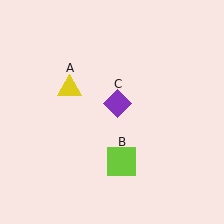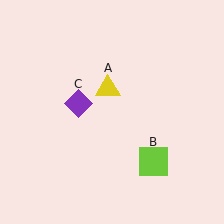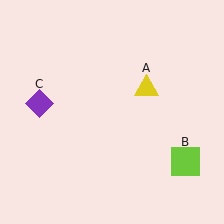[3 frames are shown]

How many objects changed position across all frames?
3 objects changed position: yellow triangle (object A), lime square (object B), purple diamond (object C).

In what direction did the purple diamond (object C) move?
The purple diamond (object C) moved left.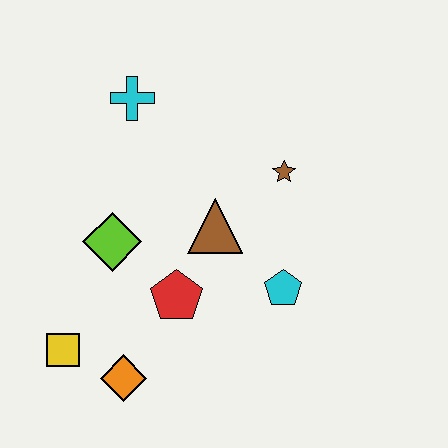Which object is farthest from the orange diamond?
The cyan cross is farthest from the orange diamond.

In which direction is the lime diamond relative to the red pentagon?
The lime diamond is to the left of the red pentagon.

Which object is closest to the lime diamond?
The red pentagon is closest to the lime diamond.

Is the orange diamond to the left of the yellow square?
No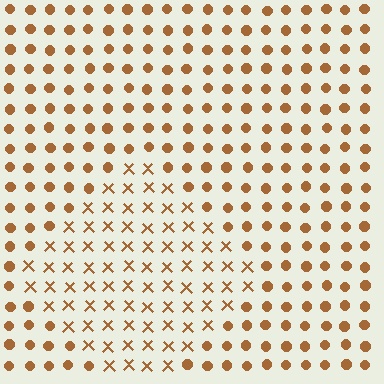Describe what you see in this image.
The image is filled with small brown elements arranged in a uniform grid. A diamond-shaped region contains X marks, while the surrounding area contains circles. The boundary is defined purely by the change in element shape.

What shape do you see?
I see a diamond.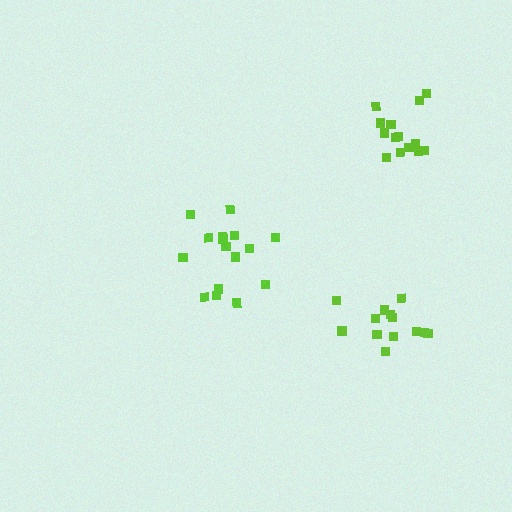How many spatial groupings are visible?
There are 3 spatial groupings.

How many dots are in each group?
Group 1: 13 dots, Group 2: 16 dots, Group 3: 14 dots (43 total).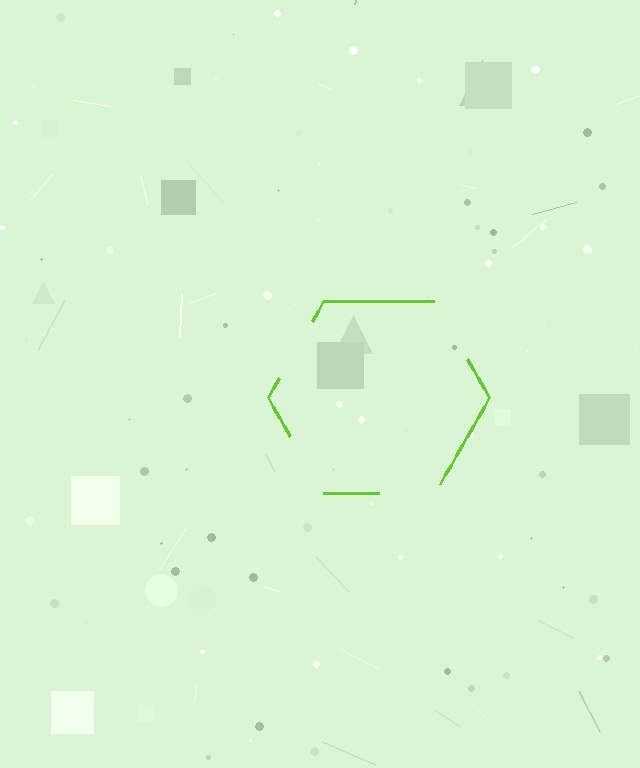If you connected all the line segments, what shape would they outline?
They would outline a hexagon.